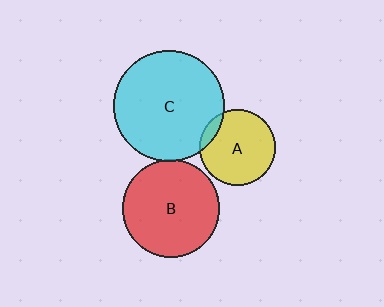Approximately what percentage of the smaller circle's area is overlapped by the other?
Approximately 10%.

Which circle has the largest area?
Circle C (cyan).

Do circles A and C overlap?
Yes.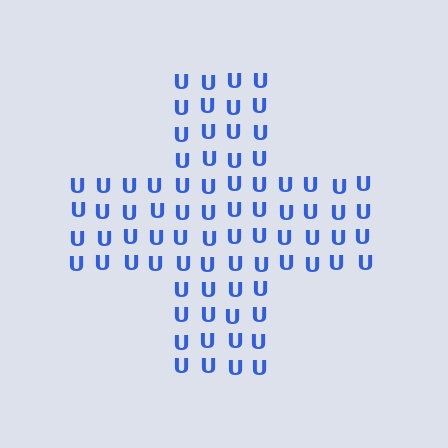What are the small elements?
The small elements are letter U's.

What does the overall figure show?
The overall figure shows a cross.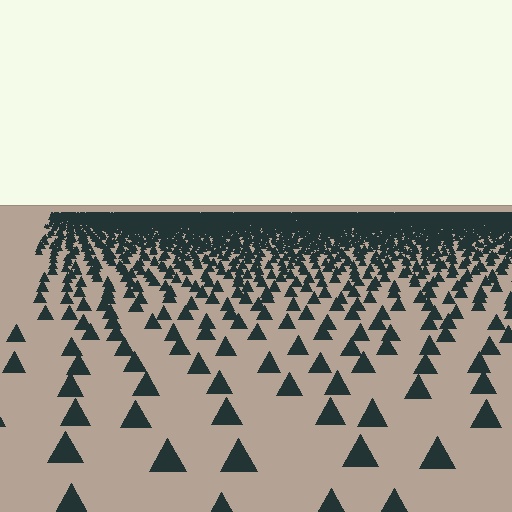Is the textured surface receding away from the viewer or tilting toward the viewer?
The surface is receding away from the viewer. Texture elements get smaller and denser toward the top.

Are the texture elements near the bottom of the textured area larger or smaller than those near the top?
Larger. Near the bottom, elements are closer to the viewer and appear at a bigger on-screen size.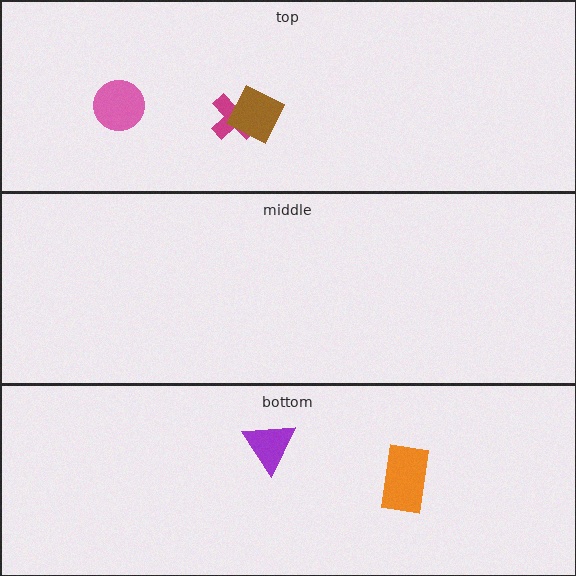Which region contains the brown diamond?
The top region.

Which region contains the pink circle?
The top region.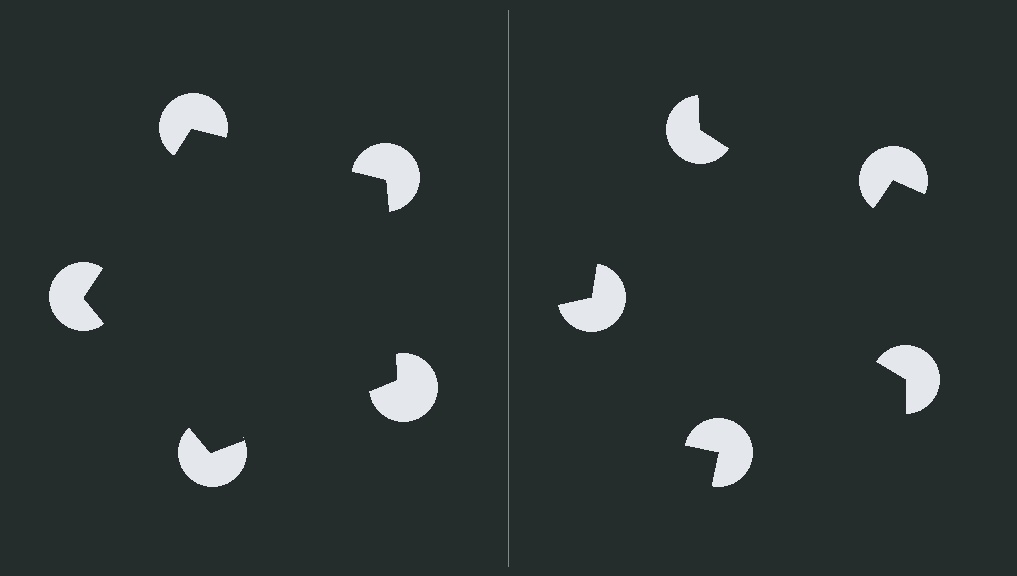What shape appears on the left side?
An illusory pentagon.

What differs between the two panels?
The pac-man discs are positioned identically on both sides; only the wedge orientations differ. On the left they align to a pentagon; on the right they are misaligned.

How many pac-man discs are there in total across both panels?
10 — 5 on each side.